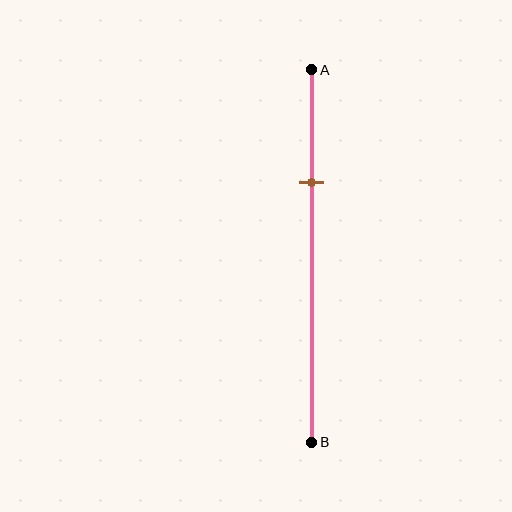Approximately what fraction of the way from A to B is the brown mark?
The brown mark is approximately 30% of the way from A to B.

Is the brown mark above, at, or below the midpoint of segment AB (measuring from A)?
The brown mark is above the midpoint of segment AB.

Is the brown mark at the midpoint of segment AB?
No, the mark is at about 30% from A, not at the 50% midpoint.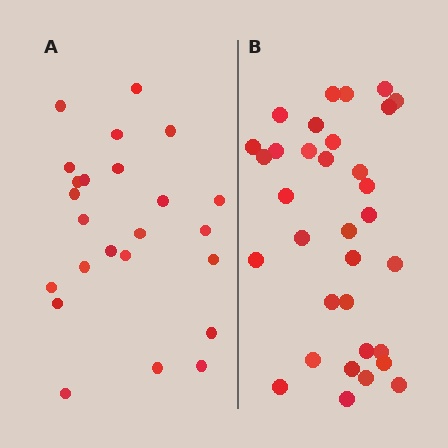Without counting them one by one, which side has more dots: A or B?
Region B (the right region) has more dots.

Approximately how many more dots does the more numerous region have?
Region B has roughly 8 or so more dots than region A.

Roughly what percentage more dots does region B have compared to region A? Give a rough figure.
About 40% more.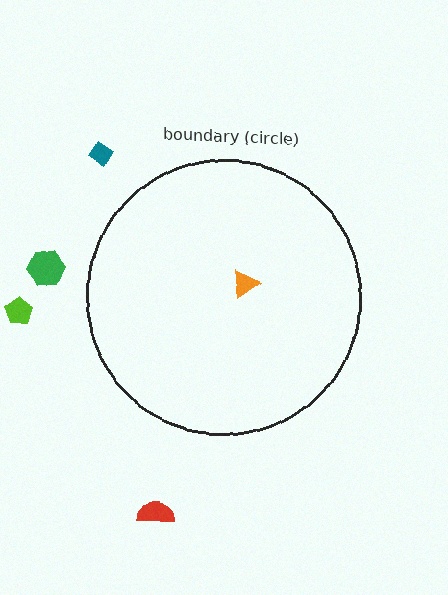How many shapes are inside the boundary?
1 inside, 4 outside.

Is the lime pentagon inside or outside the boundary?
Outside.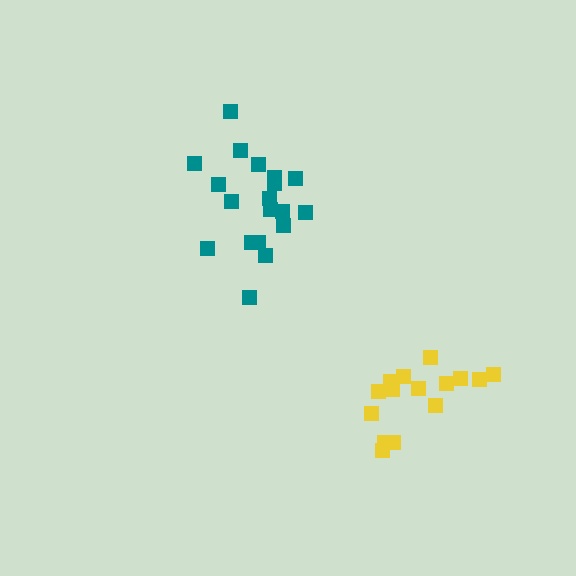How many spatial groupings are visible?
There are 2 spatial groupings.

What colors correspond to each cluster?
The clusters are colored: yellow, teal.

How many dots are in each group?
Group 1: 15 dots, Group 2: 19 dots (34 total).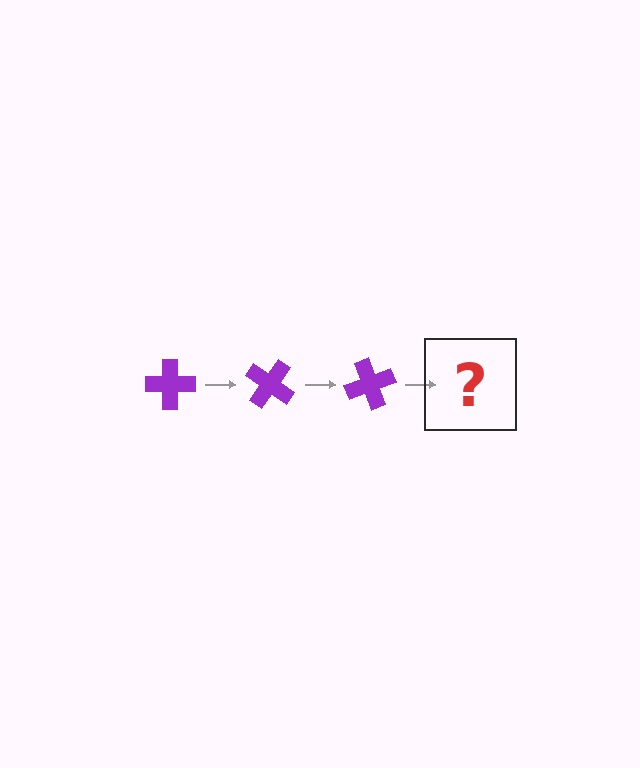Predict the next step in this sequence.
The next step is a purple cross rotated 105 degrees.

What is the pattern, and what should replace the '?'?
The pattern is that the cross rotates 35 degrees each step. The '?' should be a purple cross rotated 105 degrees.